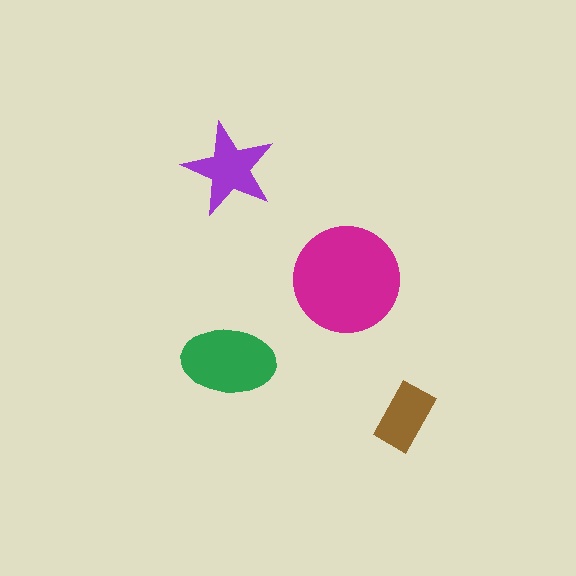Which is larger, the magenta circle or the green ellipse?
The magenta circle.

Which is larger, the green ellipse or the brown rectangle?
The green ellipse.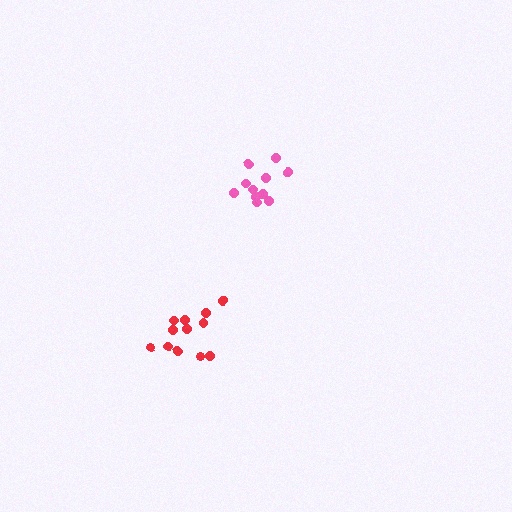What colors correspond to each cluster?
The clusters are colored: pink, red.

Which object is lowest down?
The red cluster is bottommost.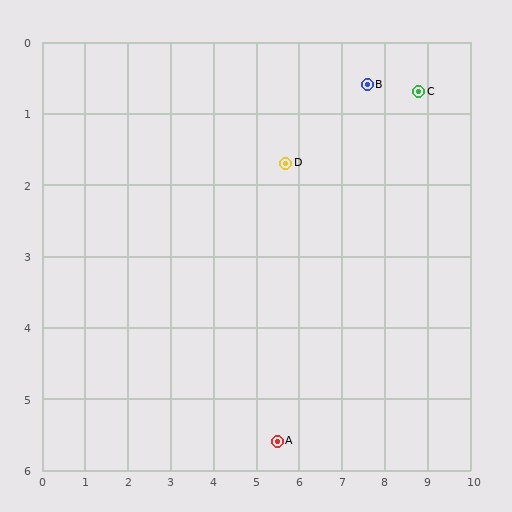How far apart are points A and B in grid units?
Points A and B are about 5.4 grid units apart.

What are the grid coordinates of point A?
Point A is at approximately (5.5, 5.6).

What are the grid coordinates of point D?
Point D is at approximately (5.7, 1.7).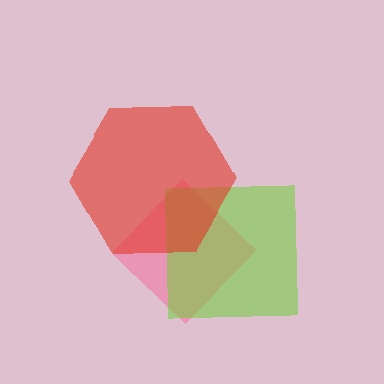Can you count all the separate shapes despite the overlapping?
Yes, there are 3 separate shapes.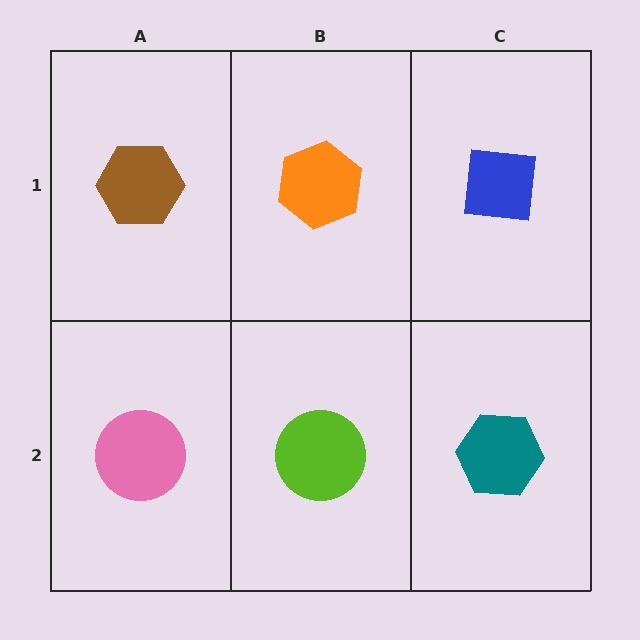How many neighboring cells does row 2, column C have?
2.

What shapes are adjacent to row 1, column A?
A pink circle (row 2, column A), an orange hexagon (row 1, column B).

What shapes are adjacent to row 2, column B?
An orange hexagon (row 1, column B), a pink circle (row 2, column A), a teal hexagon (row 2, column C).